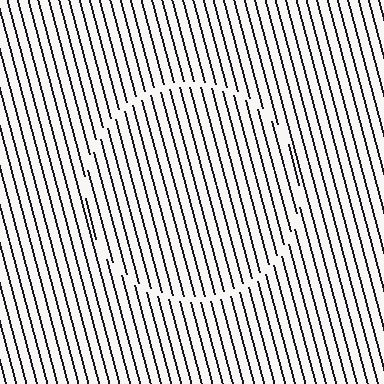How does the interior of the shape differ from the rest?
The interior of the shape contains the same grating, shifted by half a period — the contour is defined by the phase discontinuity where line-ends from the inner and outer gratings abut.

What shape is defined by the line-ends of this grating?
An illusory circle. The interior of the shape contains the same grating, shifted by half a period — the contour is defined by the phase discontinuity where line-ends from the inner and outer gratings abut.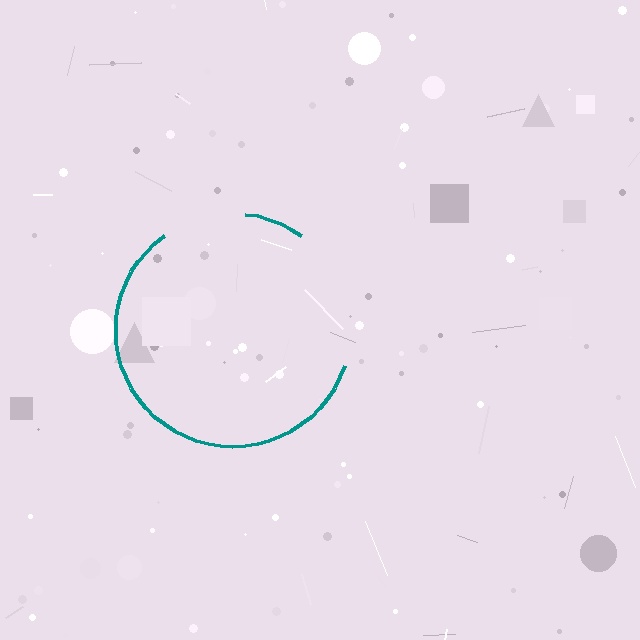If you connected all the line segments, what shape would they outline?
They would outline a circle.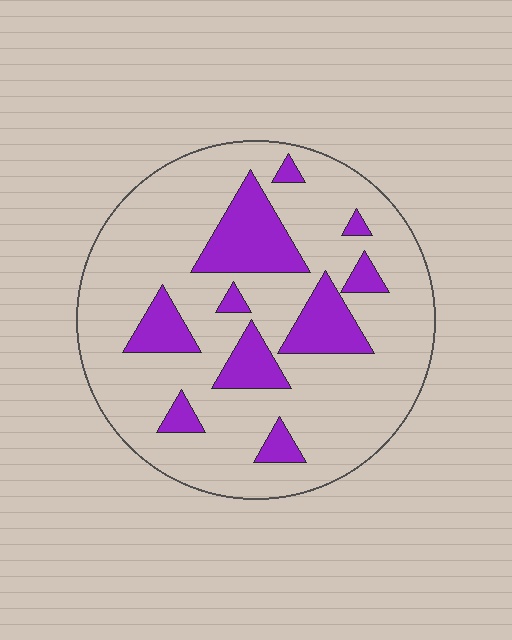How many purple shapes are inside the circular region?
10.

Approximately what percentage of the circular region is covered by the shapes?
Approximately 20%.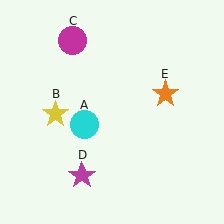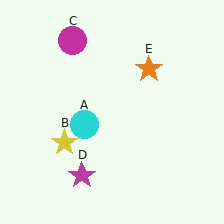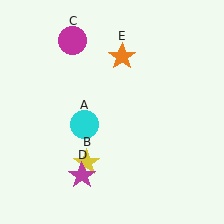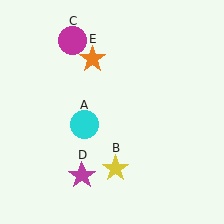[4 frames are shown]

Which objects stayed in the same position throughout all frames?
Cyan circle (object A) and magenta circle (object C) and magenta star (object D) remained stationary.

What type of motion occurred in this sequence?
The yellow star (object B), orange star (object E) rotated counterclockwise around the center of the scene.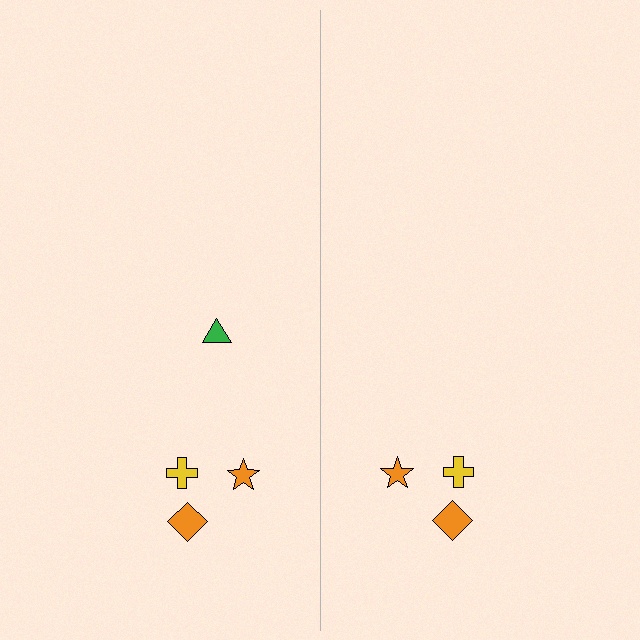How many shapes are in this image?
There are 7 shapes in this image.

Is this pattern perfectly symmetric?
No, the pattern is not perfectly symmetric. A green triangle is missing from the right side.